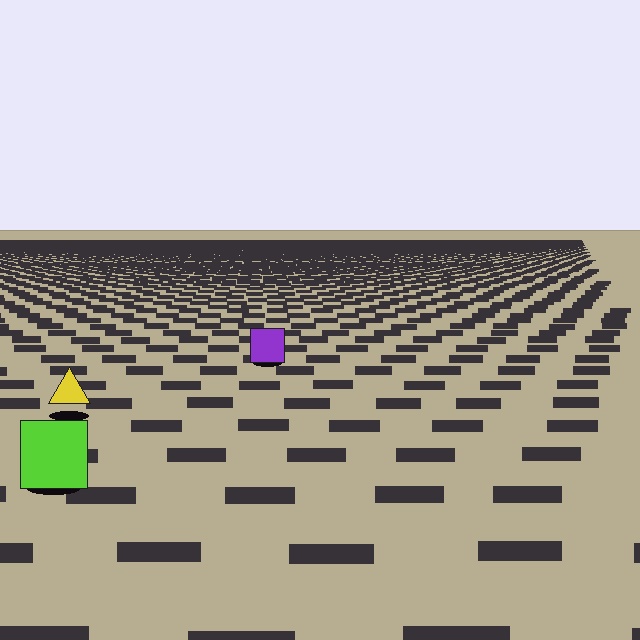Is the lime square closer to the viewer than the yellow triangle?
Yes. The lime square is closer — you can tell from the texture gradient: the ground texture is coarser near it.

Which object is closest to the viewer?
The lime square is closest. The texture marks near it are larger and more spread out.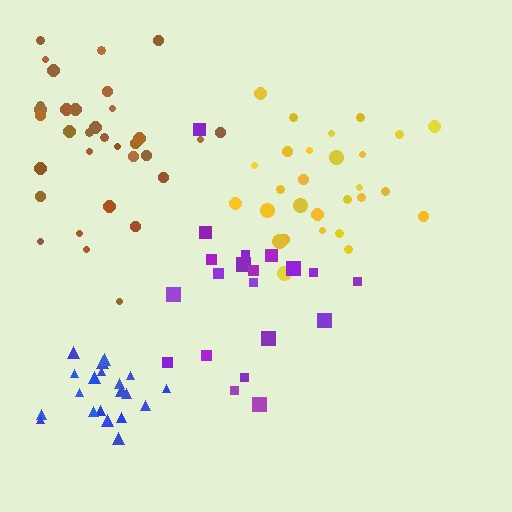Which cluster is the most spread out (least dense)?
Purple.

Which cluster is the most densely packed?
Blue.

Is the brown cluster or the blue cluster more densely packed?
Blue.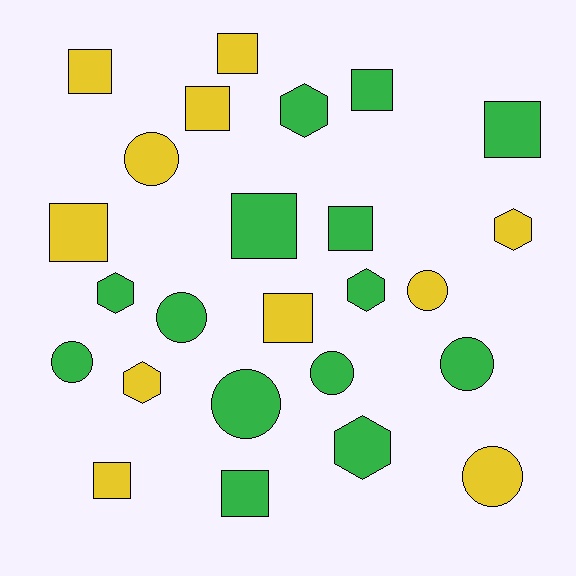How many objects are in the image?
There are 25 objects.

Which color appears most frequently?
Green, with 14 objects.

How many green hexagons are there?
There are 4 green hexagons.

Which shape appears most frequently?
Square, with 11 objects.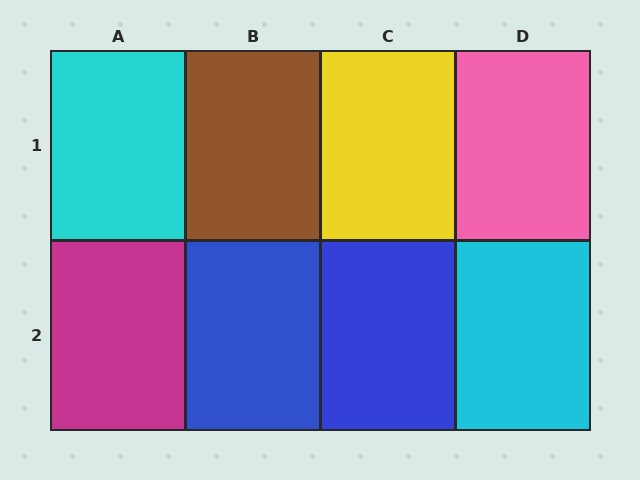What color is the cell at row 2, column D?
Cyan.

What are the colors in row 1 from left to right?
Cyan, brown, yellow, pink.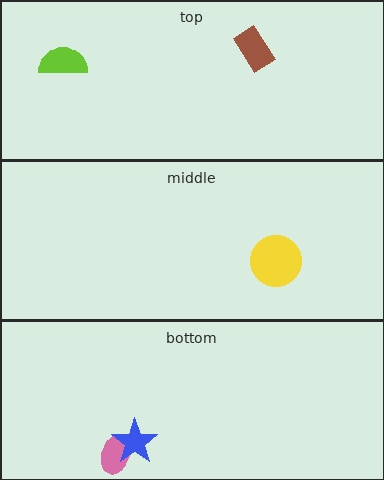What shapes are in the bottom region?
The pink ellipse, the blue star.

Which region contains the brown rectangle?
The top region.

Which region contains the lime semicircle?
The top region.